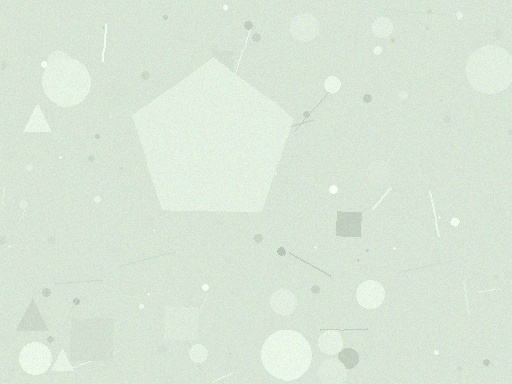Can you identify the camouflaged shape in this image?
The camouflaged shape is a pentagon.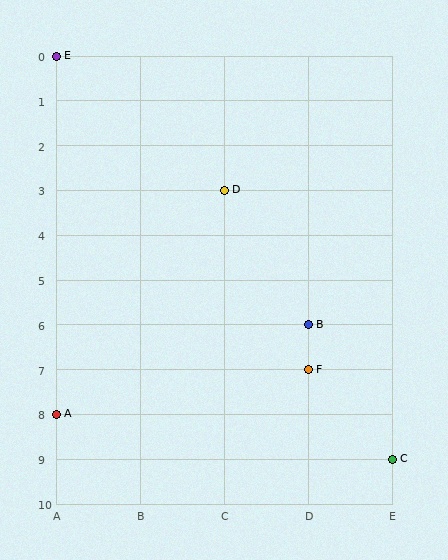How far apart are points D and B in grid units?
Points D and B are 1 column and 3 rows apart (about 3.2 grid units diagonally).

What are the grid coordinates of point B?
Point B is at grid coordinates (D, 6).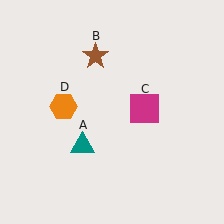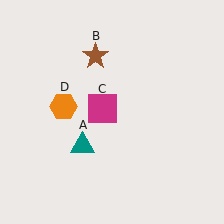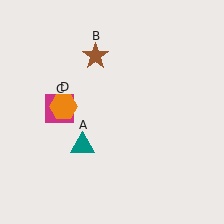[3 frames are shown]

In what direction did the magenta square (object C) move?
The magenta square (object C) moved left.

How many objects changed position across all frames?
1 object changed position: magenta square (object C).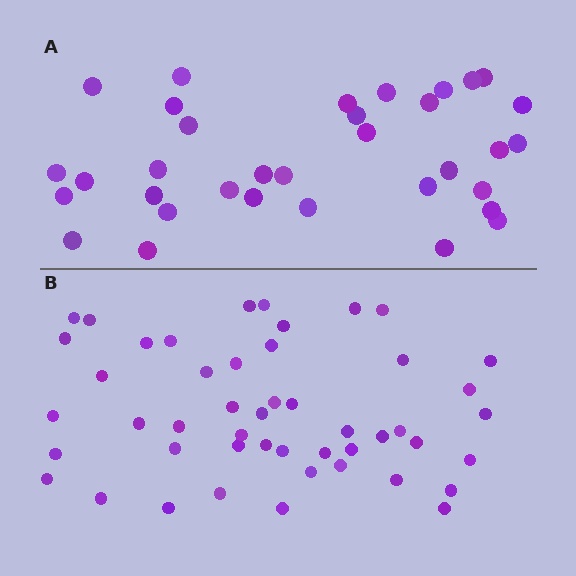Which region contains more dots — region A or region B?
Region B (the bottom region) has more dots.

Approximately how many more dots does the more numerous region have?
Region B has approximately 15 more dots than region A.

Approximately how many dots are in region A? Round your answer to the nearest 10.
About 30 dots. (The exact count is 34, which rounds to 30.)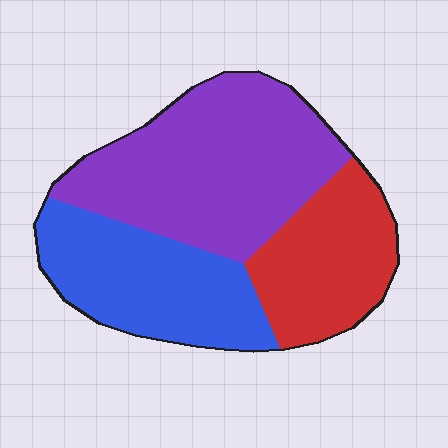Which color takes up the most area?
Purple, at roughly 45%.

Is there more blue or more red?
Blue.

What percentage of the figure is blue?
Blue takes up about one third (1/3) of the figure.